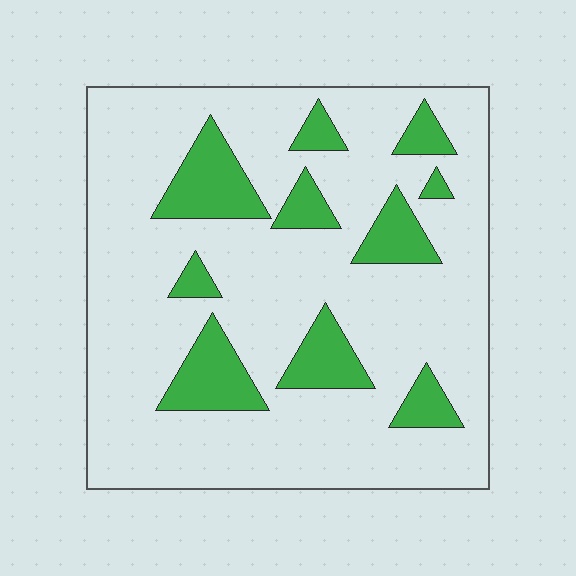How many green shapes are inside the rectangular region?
10.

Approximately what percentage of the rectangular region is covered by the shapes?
Approximately 20%.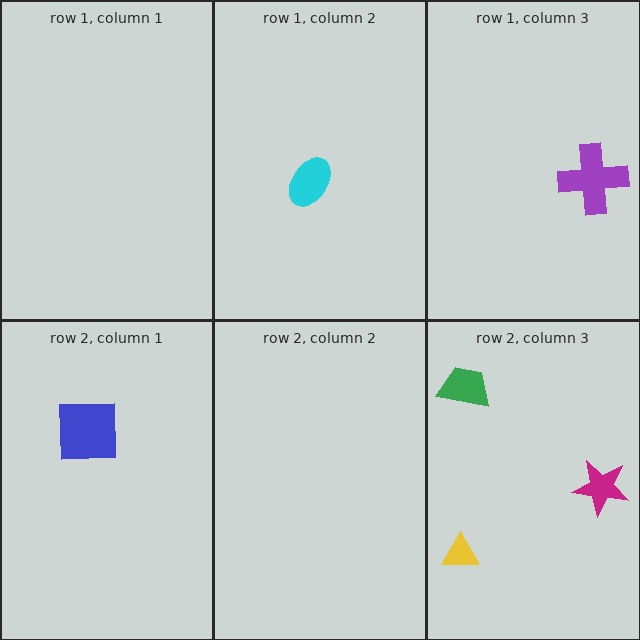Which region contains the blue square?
The row 2, column 1 region.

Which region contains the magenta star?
The row 2, column 3 region.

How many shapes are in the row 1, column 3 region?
1.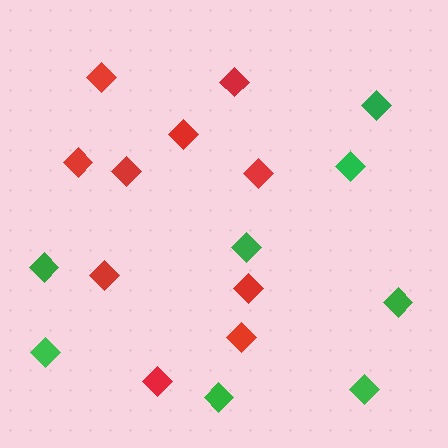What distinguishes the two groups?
There are 2 groups: one group of green diamonds (8) and one group of red diamonds (10).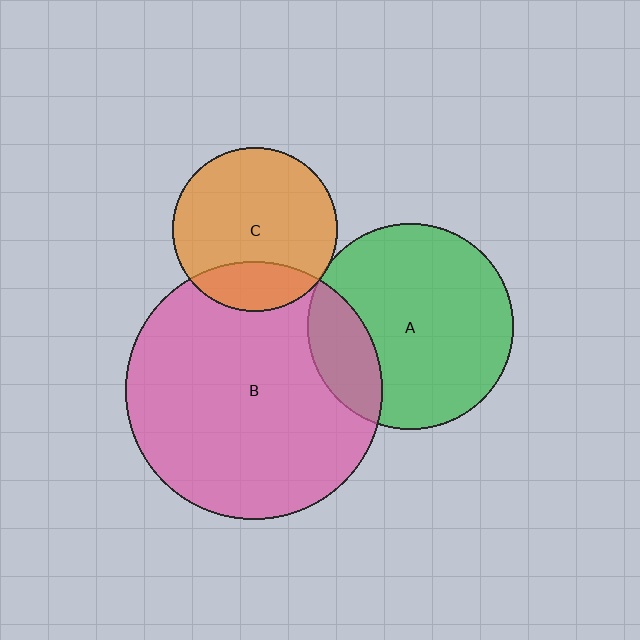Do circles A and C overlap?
Yes.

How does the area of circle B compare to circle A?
Approximately 1.6 times.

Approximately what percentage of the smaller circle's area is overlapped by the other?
Approximately 5%.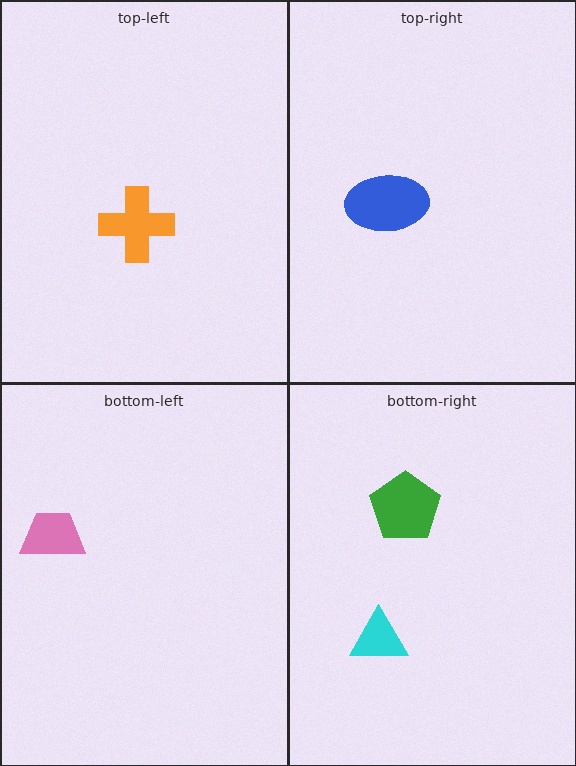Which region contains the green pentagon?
The bottom-right region.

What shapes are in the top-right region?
The blue ellipse.